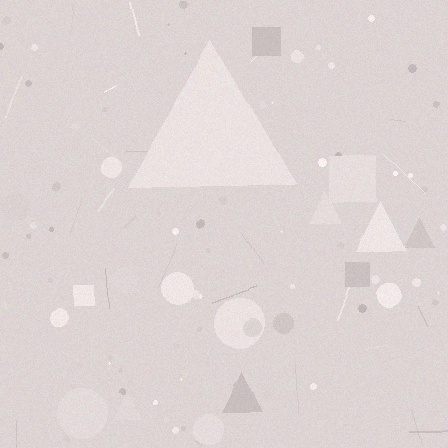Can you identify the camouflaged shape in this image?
The camouflaged shape is a triangle.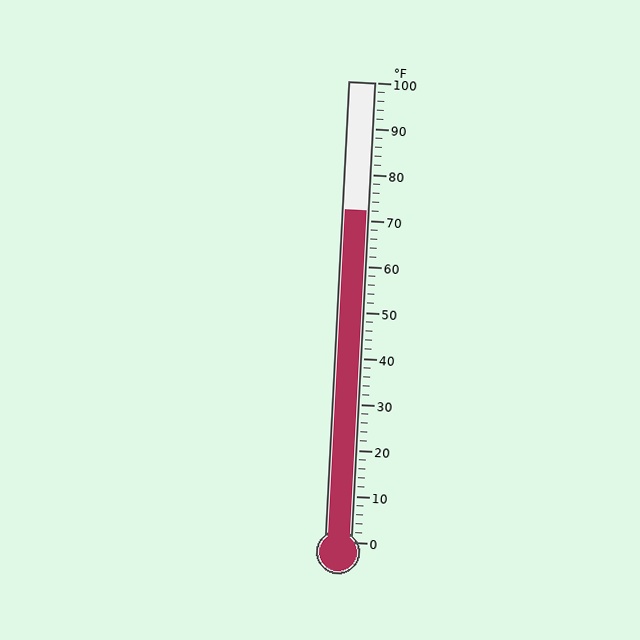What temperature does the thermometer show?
The thermometer shows approximately 72°F.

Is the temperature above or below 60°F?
The temperature is above 60°F.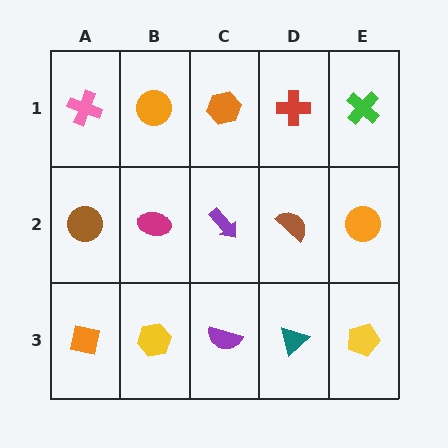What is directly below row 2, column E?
A yellow pentagon.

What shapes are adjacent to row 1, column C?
A purple arrow (row 2, column C), an orange circle (row 1, column B), a red cross (row 1, column D).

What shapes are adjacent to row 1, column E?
An orange circle (row 2, column E), a red cross (row 1, column D).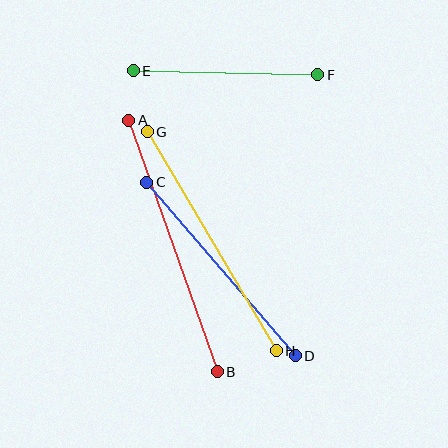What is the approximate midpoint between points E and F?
The midpoint is at approximately (225, 73) pixels.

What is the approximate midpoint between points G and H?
The midpoint is at approximately (212, 241) pixels.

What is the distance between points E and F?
The distance is approximately 185 pixels.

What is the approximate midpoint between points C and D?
The midpoint is at approximately (221, 269) pixels.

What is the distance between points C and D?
The distance is approximately 228 pixels.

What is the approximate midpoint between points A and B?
The midpoint is at approximately (173, 246) pixels.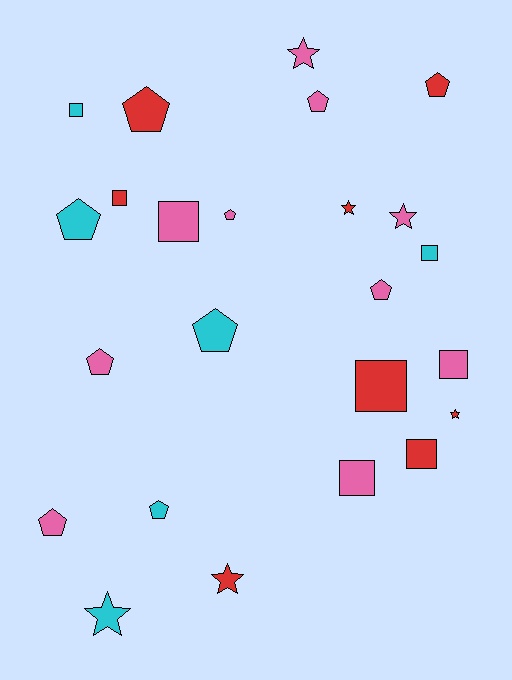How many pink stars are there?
There are 2 pink stars.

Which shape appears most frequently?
Pentagon, with 10 objects.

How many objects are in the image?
There are 24 objects.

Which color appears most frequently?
Pink, with 10 objects.